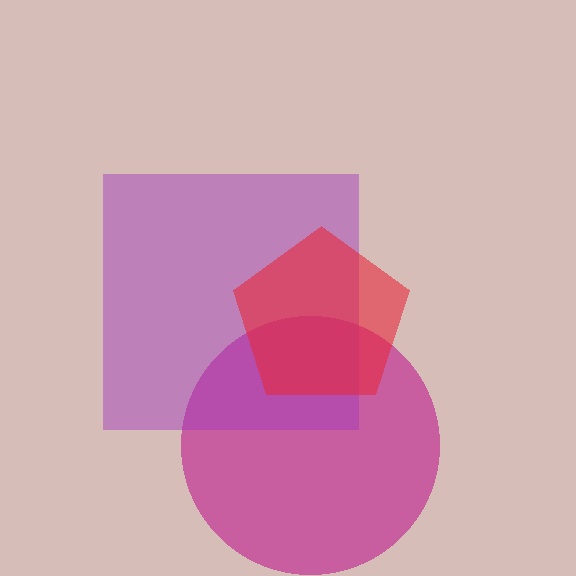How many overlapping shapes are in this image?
There are 3 overlapping shapes in the image.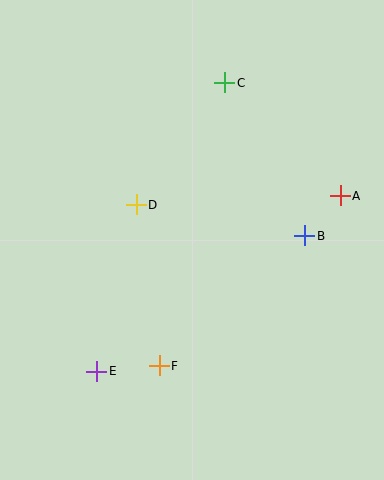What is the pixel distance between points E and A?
The distance between E and A is 300 pixels.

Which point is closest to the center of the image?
Point D at (136, 205) is closest to the center.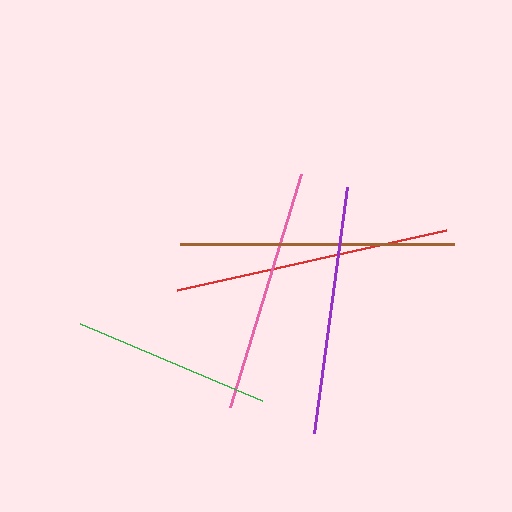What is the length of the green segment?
The green segment is approximately 198 pixels long.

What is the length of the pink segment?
The pink segment is approximately 244 pixels long.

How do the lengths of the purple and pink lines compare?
The purple and pink lines are approximately the same length.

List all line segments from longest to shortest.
From longest to shortest: red, brown, purple, pink, green.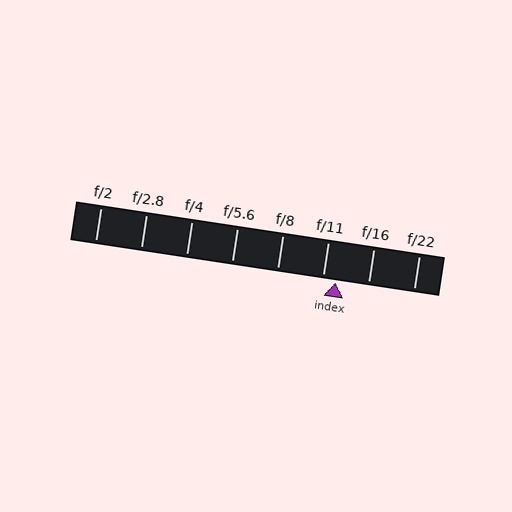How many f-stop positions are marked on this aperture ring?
There are 8 f-stop positions marked.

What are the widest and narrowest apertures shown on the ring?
The widest aperture shown is f/2 and the narrowest is f/22.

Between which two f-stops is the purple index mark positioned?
The index mark is between f/11 and f/16.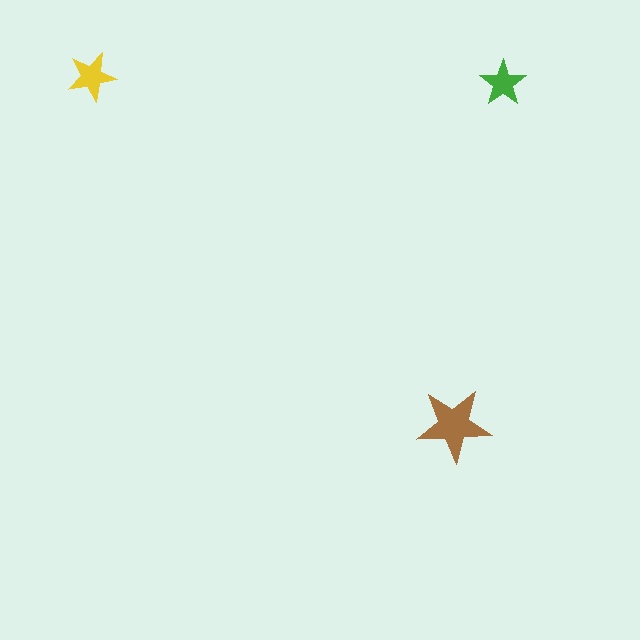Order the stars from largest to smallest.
the brown one, the yellow one, the green one.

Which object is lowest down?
The brown star is bottommost.